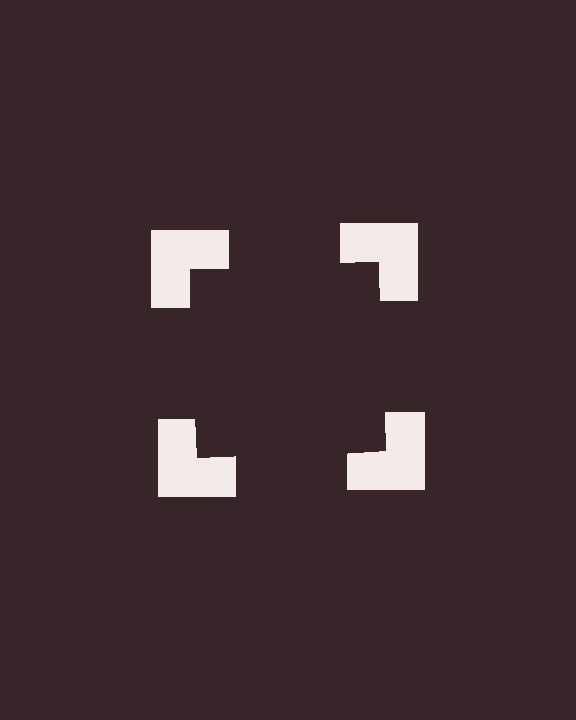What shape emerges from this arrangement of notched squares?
An illusory square — its edges are inferred from the aligned wedge cuts in the notched squares, not physically drawn.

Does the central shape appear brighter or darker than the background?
It typically appears slightly darker than the background, even though no actual brightness change is drawn.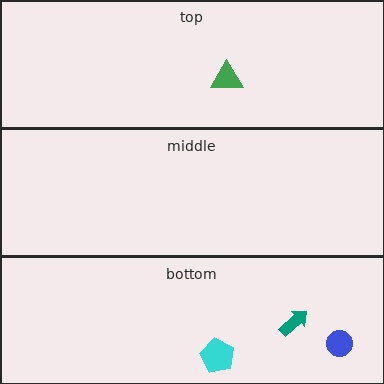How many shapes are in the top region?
1.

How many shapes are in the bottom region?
3.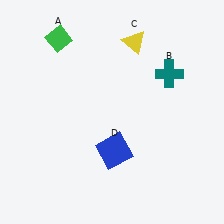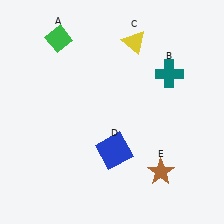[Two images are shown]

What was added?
A brown star (E) was added in Image 2.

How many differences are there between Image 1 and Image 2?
There is 1 difference between the two images.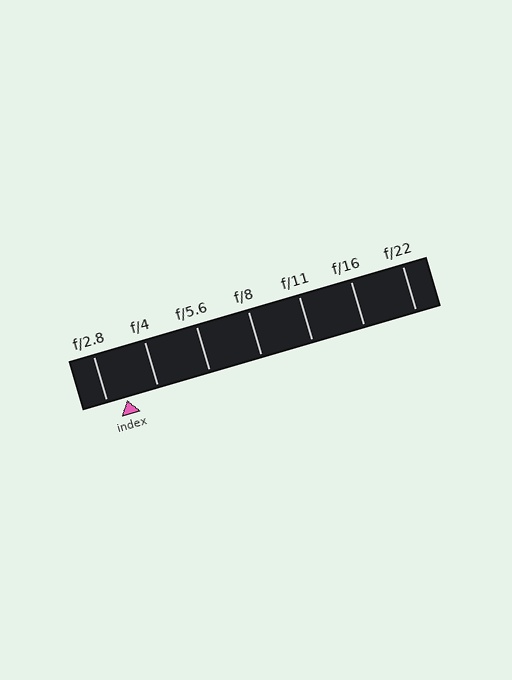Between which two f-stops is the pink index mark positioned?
The index mark is between f/2.8 and f/4.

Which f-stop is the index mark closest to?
The index mark is closest to f/2.8.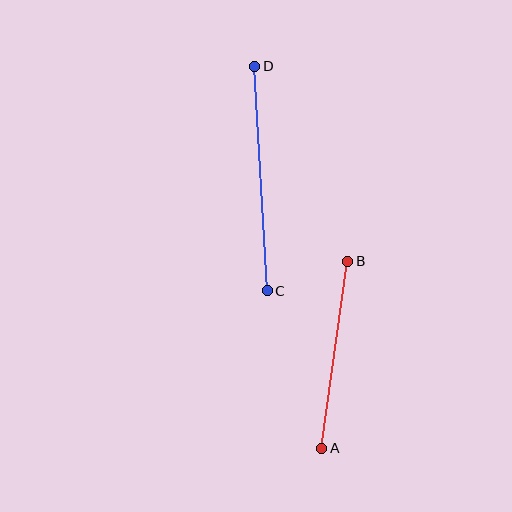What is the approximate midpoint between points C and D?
The midpoint is at approximately (261, 179) pixels.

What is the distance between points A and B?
The distance is approximately 189 pixels.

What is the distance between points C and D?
The distance is approximately 225 pixels.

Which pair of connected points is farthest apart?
Points C and D are farthest apart.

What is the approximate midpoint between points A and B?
The midpoint is at approximately (335, 355) pixels.